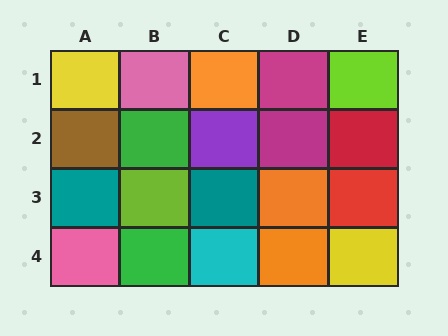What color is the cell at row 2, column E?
Red.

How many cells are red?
2 cells are red.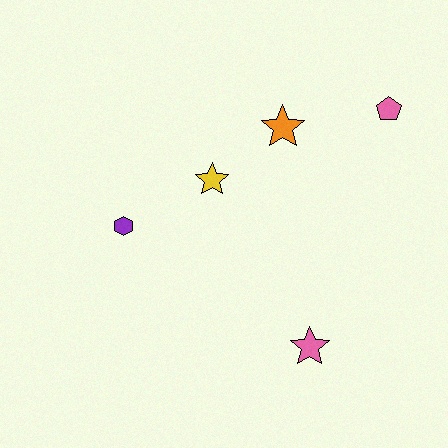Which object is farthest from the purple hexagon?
The pink pentagon is farthest from the purple hexagon.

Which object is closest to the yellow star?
The orange star is closest to the yellow star.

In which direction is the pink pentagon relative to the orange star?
The pink pentagon is to the right of the orange star.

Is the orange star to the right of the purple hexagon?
Yes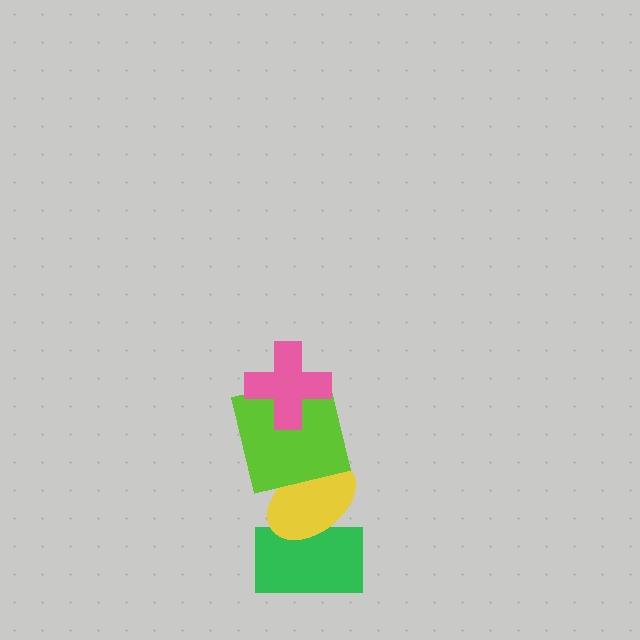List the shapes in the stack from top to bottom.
From top to bottom: the pink cross, the lime square, the yellow ellipse, the green rectangle.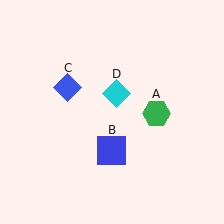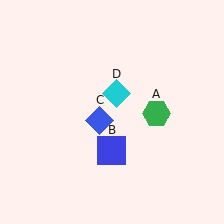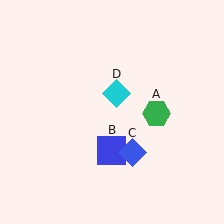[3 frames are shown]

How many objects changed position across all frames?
1 object changed position: blue diamond (object C).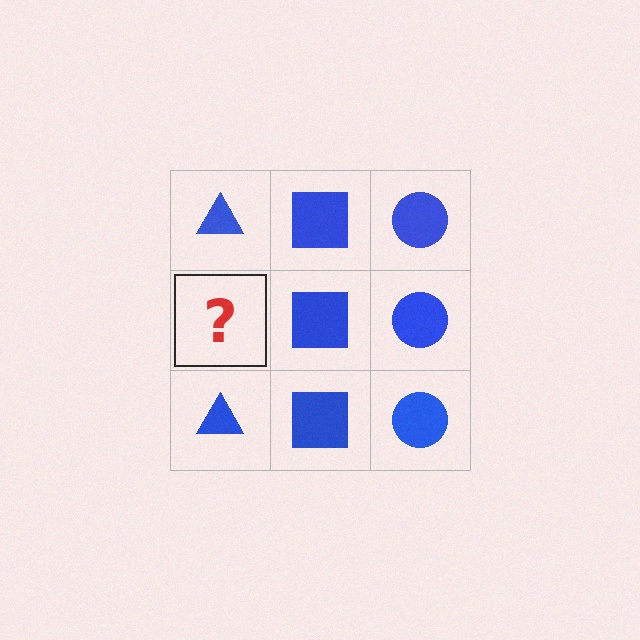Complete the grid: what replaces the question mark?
The question mark should be replaced with a blue triangle.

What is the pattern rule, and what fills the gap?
The rule is that each column has a consistent shape. The gap should be filled with a blue triangle.